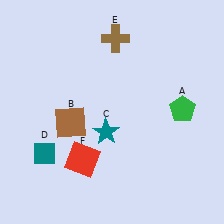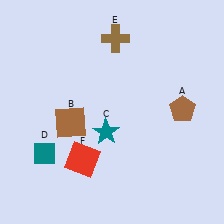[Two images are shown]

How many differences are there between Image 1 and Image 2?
There is 1 difference between the two images.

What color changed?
The pentagon (A) changed from green in Image 1 to brown in Image 2.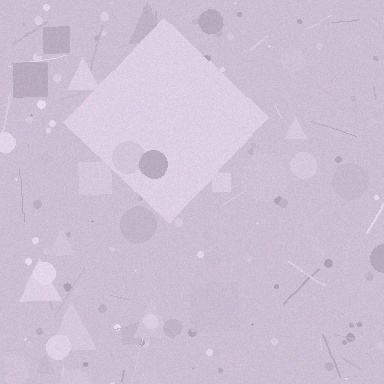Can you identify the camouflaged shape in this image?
The camouflaged shape is a diamond.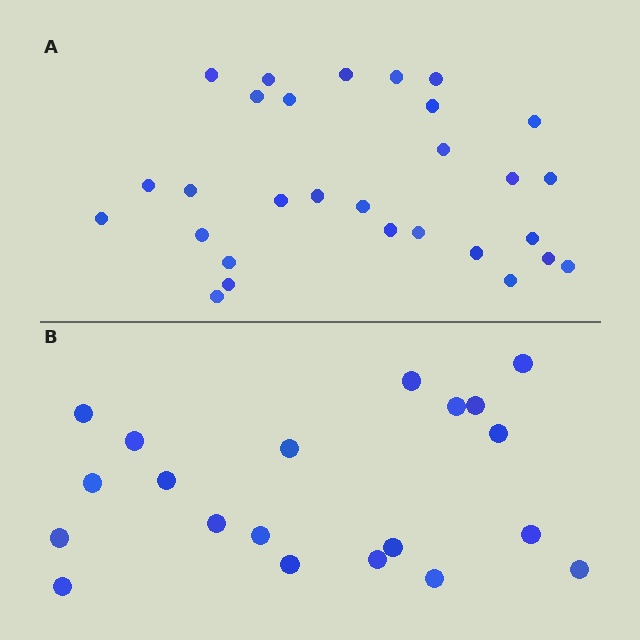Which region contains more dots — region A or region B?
Region A (the top region) has more dots.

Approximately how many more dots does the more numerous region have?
Region A has roughly 8 or so more dots than region B.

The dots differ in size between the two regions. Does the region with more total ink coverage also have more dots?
No. Region B has more total ink coverage because its dots are larger, but region A actually contains more individual dots. Total area can be misleading — the number of items is what matters here.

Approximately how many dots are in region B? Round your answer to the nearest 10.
About 20 dots.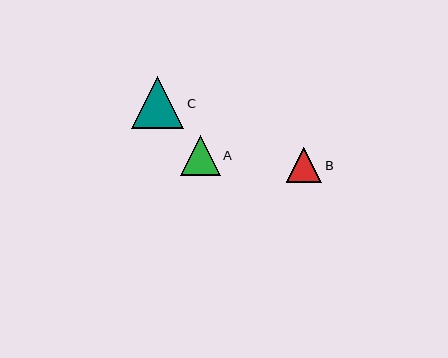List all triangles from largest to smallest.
From largest to smallest: C, A, B.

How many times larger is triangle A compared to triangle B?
Triangle A is approximately 1.1 times the size of triangle B.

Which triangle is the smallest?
Triangle B is the smallest with a size of approximately 35 pixels.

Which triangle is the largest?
Triangle C is the largest with a size of approximately 52 pixels.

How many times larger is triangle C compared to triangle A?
Triangle C is approximately 1.3 times the size of triangle A.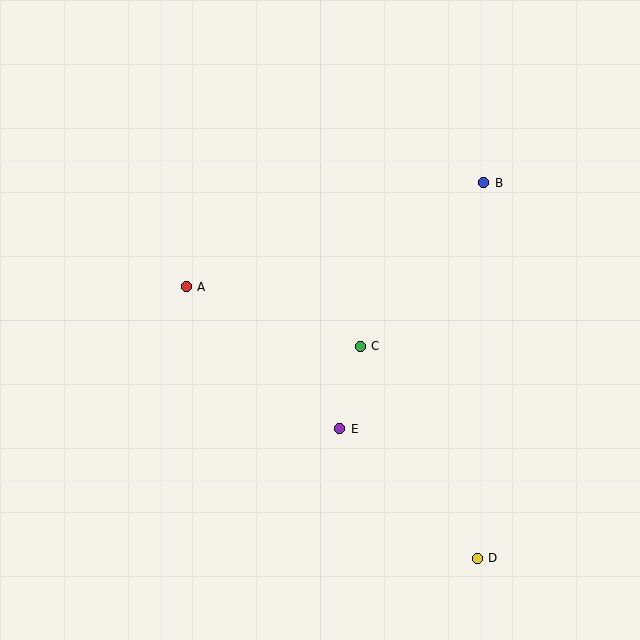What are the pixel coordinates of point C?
Point C is at (360, 346).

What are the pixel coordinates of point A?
Point A is at (186, 287).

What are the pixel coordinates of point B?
Point B is at (484, 183).